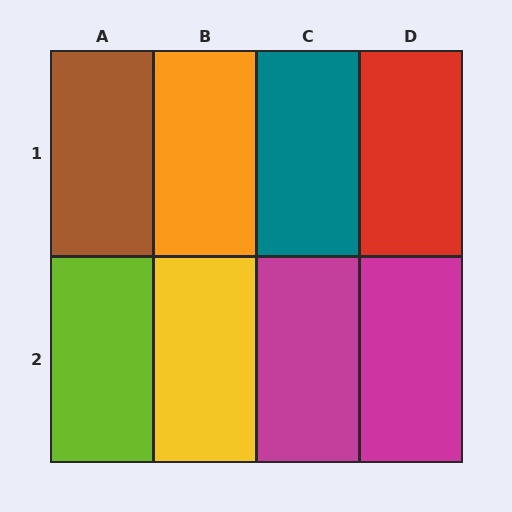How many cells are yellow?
1 cell is yellow.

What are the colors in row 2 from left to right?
Lime, yellow, magenta, magenta.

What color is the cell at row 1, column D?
Red.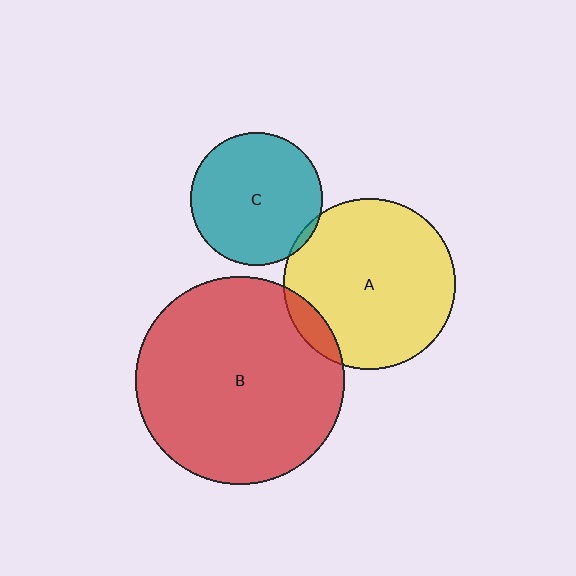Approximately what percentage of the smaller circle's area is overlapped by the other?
Approximately 5%.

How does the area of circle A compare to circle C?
Approximately 1.7 times.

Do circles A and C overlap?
Yes.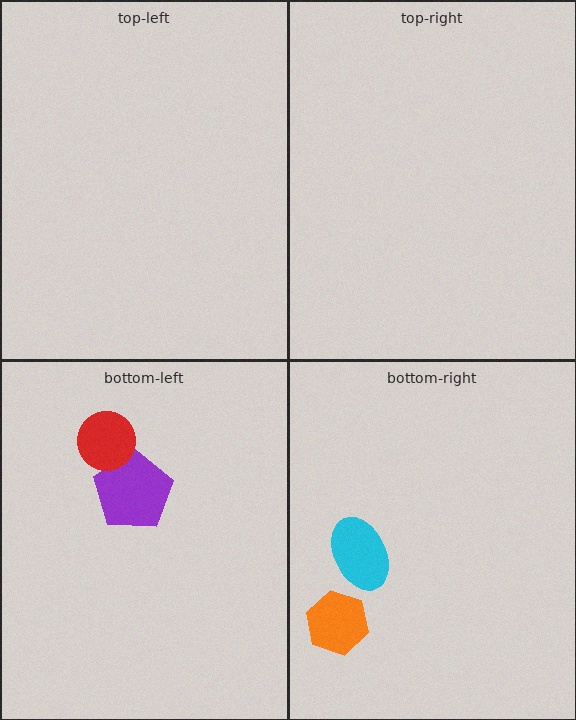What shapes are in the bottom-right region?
The cyan ellipse, the orange hexagon.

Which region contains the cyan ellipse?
The bottom-right region.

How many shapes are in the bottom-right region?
2.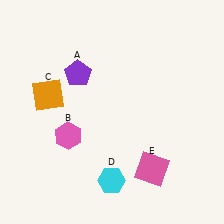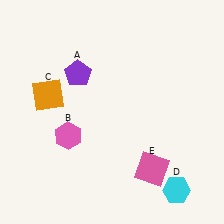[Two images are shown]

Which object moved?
The cyan hexagon (D) moved right.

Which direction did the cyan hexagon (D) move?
The cyan hexagon (D) moved right.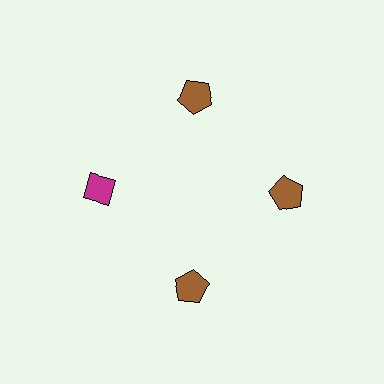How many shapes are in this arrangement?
There are 4 shapes arranged in a ring pattern.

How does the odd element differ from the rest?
It differs in both color (magenta instead of brown) and shape (diamond instead of pentagon).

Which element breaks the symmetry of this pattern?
The magenta diamond at roughly the 9 o'clock position breaks the symmetry. All other shapes are brown pentagons.